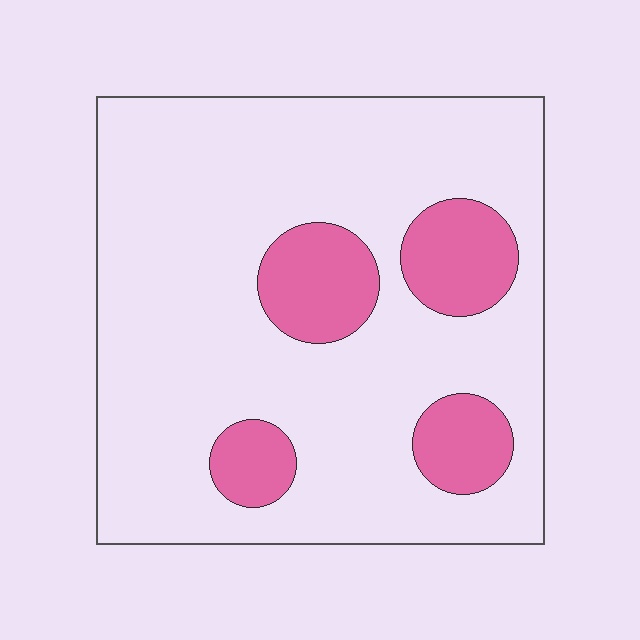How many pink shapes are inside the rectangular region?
4.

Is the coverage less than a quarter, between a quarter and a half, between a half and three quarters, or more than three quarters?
Less than a quarter.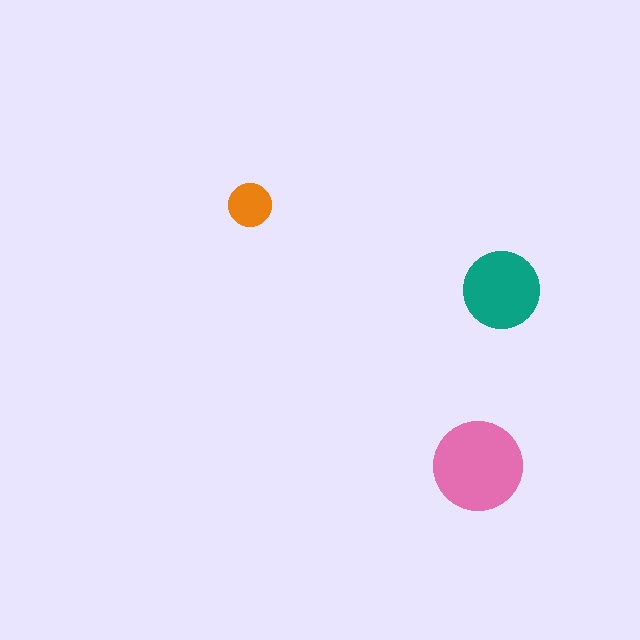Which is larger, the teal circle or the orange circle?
The teal one.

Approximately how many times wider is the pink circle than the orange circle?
About 2 times wider.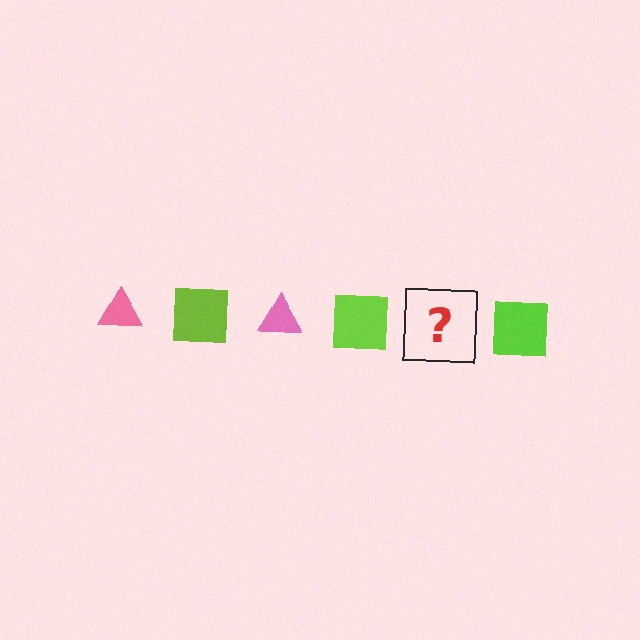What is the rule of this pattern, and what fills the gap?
The rule is that the pattern alternates between pink triangle and lime square. The gap should be filled with a pink triangle.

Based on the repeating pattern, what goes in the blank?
The blank should be a pink triangle.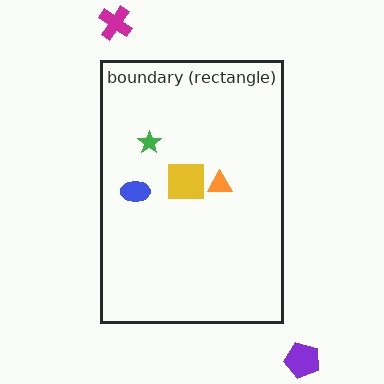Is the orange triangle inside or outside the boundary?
Inside.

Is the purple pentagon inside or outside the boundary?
Outside.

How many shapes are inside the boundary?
4 inside, 2 outside.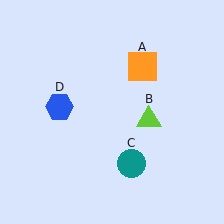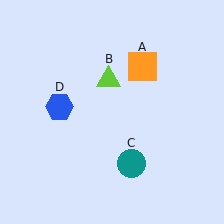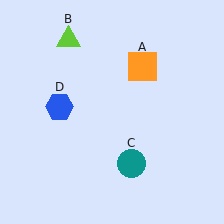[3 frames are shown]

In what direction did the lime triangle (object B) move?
The lime triangle (object B) moved up and to the left.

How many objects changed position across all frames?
1 object changed position: lime triangle (object B).